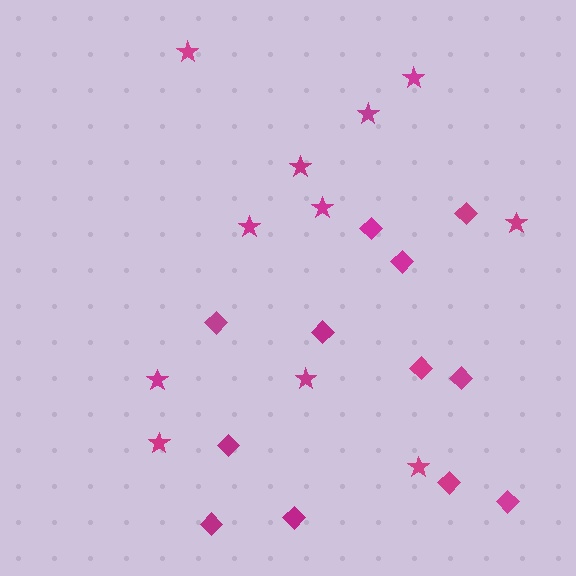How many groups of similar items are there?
There are 2 groups: one group of diamonds (12) and one group of stars (11).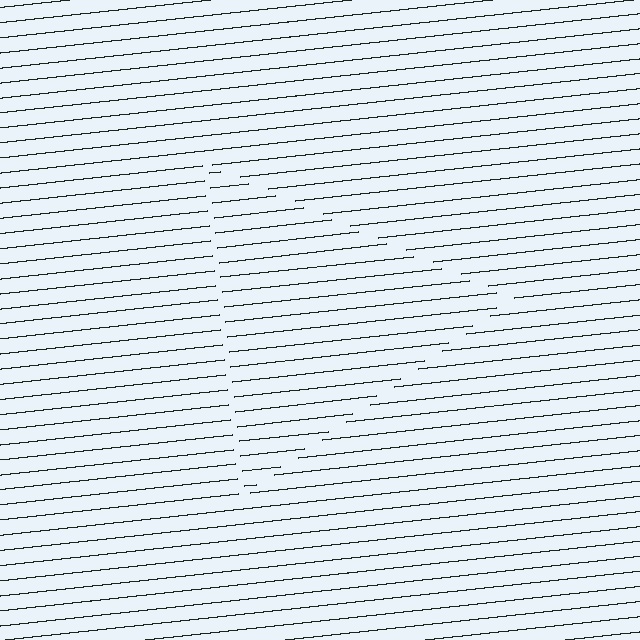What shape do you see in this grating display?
An illusory triangle. The interior of the shape contains the same grating, shifted by half a period — the contour is defined by the phase discontinuity where line-ends from the inner and outer gratings abut.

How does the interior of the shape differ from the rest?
The interior of the shape contains the same grating, shifted by half a period — the contour is defined by the phase discontinuity where line-ends from the inner and outer gratings abut.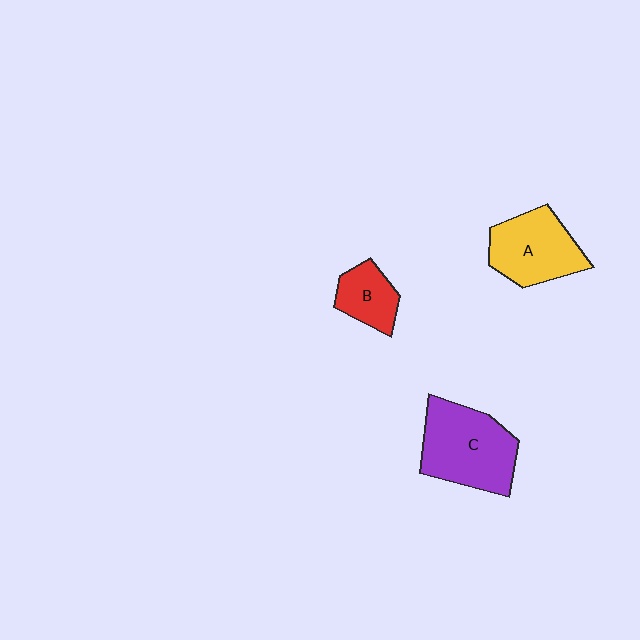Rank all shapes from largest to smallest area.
From largest to smallest: C (purple), A (yellow), B (red).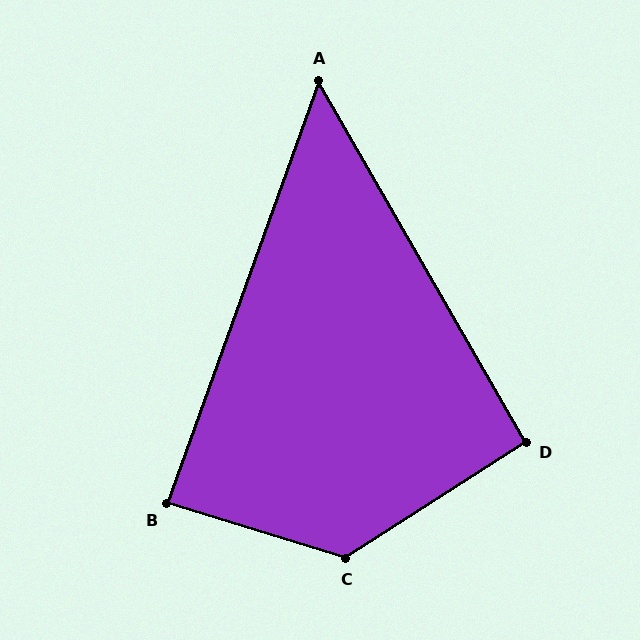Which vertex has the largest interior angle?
C, at approximately 130 degrees.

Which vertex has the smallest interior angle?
A, at approximately 50 degrees.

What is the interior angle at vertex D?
Approximately 93 degrees (approximately right).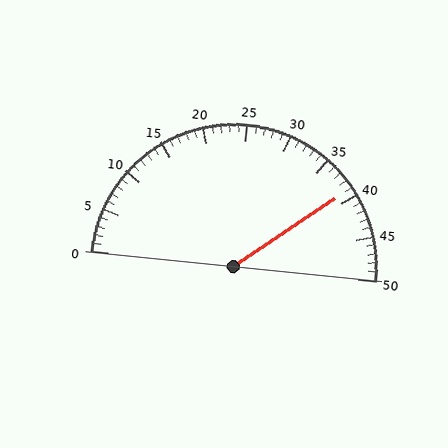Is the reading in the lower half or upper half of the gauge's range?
The reading is in the upper half of the range (0 to 50).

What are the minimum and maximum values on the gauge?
The gauge ranges from 0 to 50.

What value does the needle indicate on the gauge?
The needle indicates approximately 39.